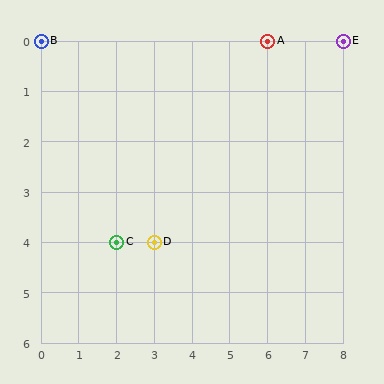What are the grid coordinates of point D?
Point D is at grid coordinates (3, 4).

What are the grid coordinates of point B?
Point B is at grid coordinates (0, 0).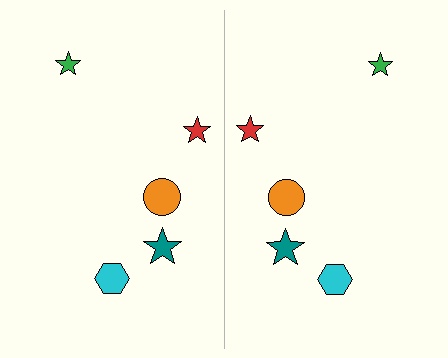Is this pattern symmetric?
Yes, this pattern has bilateral (reflection) symmetry.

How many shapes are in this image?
There are 10 shapes in this image.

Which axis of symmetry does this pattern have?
The pattern has a vertical axis of symmetry running through the center of the image.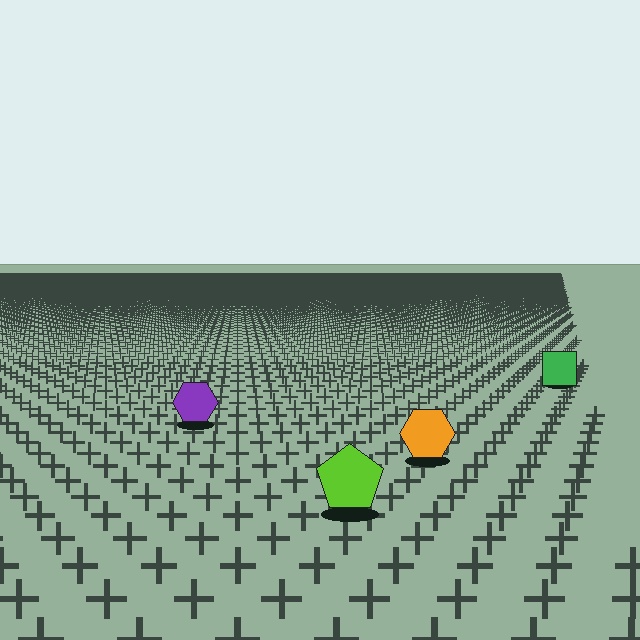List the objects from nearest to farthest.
From nearest to farthest: the lime pentagon, the orange hexagon, the purple hexagon, the green square.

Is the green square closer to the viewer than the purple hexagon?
No. The purple hexagon is closer — you can tell from the texture gradient: the ground texture is coarser near it.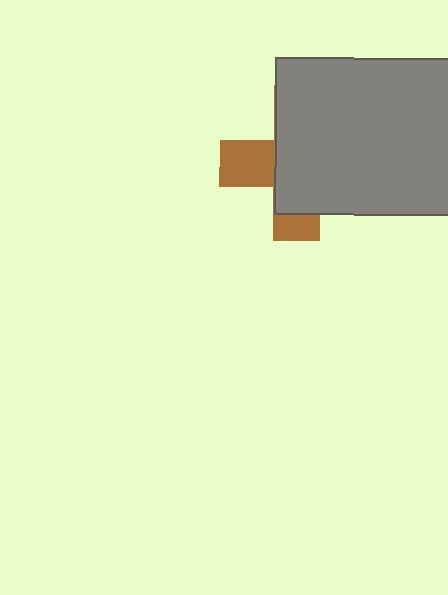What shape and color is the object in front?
The object in front is a gray rectangle.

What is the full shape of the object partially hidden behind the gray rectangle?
The partially hidden object is a brown cross.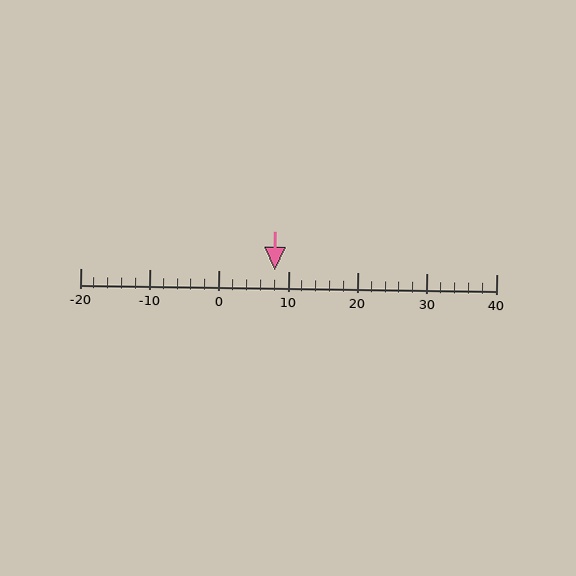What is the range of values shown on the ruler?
The ruler shows values from -20 to 40.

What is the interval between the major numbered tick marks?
The major tick marks are spaced 10 units apart.